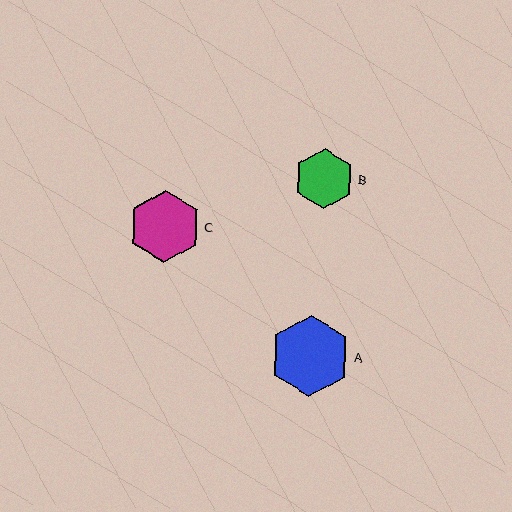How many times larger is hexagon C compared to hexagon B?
Hexagon C is approximately 1.2 times the size of hexagon B.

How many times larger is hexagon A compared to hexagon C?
Hexagon A is approximately 1.1 times the size of hexagon C.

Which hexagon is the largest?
Hexagon A is the largest with a size of approximately 81 pixels.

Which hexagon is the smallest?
Hexagon B is the smallest with a size of approximately 60 pixels.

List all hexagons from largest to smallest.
From largest to smallest: A, C, B.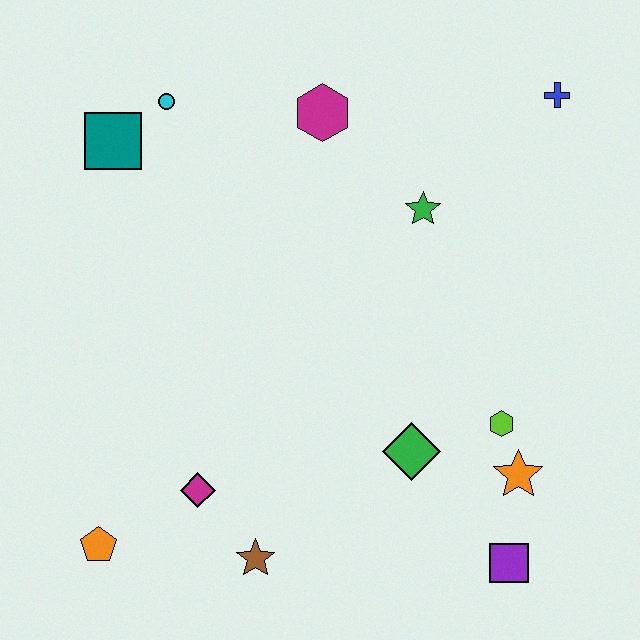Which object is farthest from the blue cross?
The orange pentagon is farthest from the blue cross.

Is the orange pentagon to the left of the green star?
Yes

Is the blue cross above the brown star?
Yes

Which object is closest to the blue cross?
The green star is closest to the blue cross.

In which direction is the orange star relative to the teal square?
The orange star is to the right of the teal square.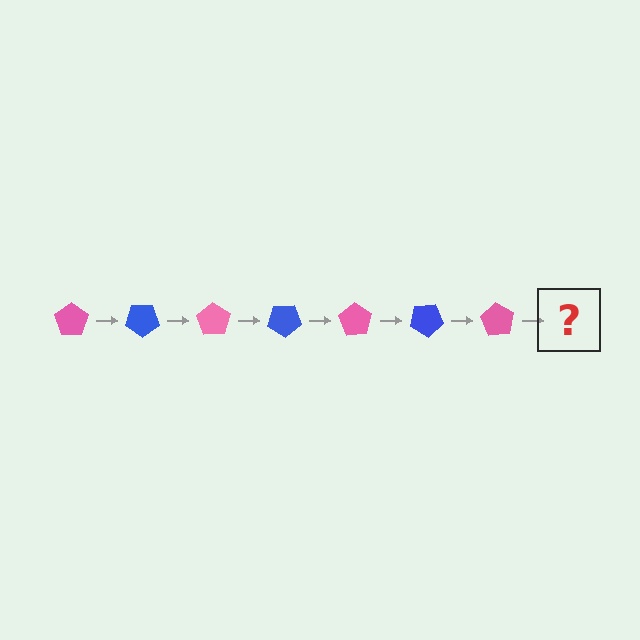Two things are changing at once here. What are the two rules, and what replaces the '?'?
The two rules are that it rotates 35 degrees each step and the color cycles through pink and blue. The '?' should be a blue pentagon, rotated 245 degrees from the start.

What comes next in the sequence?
The next element should be a blue pentagon, rotated 245 degrees from the start.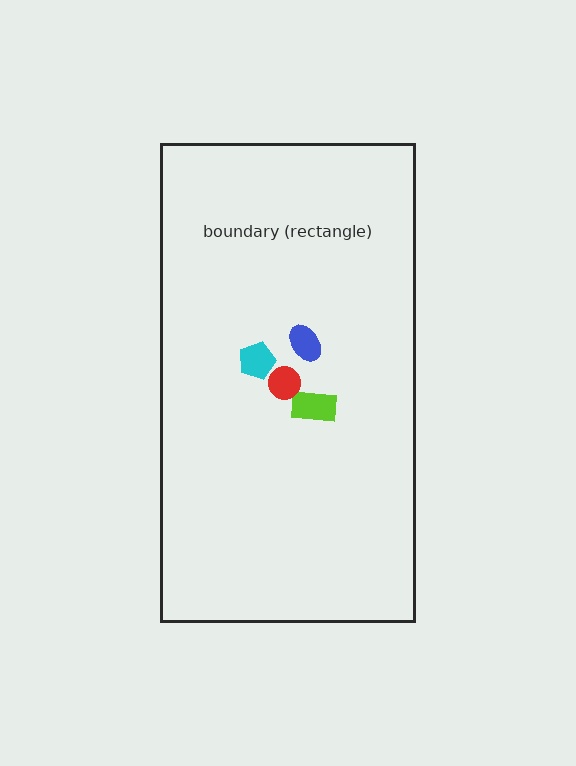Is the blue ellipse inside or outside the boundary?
Inside.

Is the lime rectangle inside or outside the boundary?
Inside.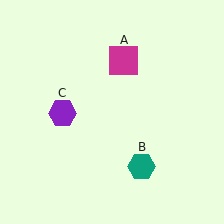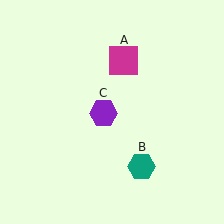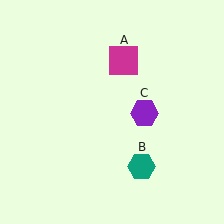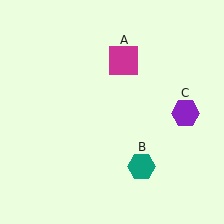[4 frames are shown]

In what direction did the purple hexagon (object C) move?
The purple hexagon (object C) moved right.